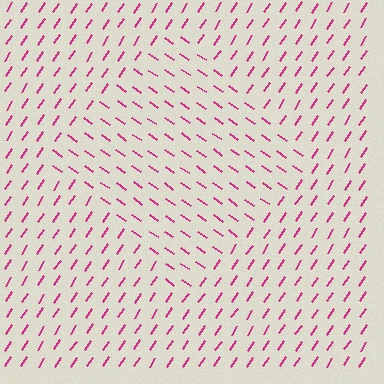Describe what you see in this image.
The image is filled with small magenta line segments. A diamond region in the image has lines oriented differently from the surrounding lines, creating a visible texture boundary.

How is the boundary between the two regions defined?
The boundary is defined purely by a change in line orientation (approximately 89 degrees difference). All lines are the same color and thickness.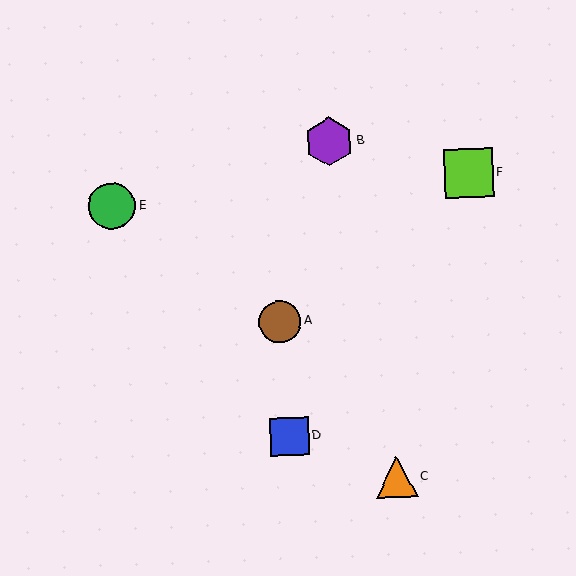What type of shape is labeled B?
Shape B is a purple hexagon.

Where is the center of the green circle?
The center of the green circle is at (112, 206).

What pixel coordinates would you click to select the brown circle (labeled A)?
Click at (280, 322) to select the brown circle A.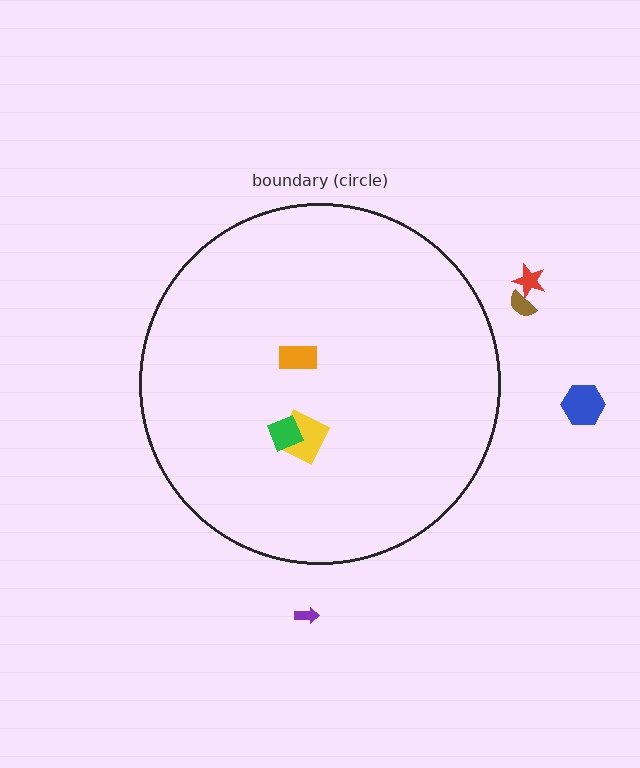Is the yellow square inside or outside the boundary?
Inside.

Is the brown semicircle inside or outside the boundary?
Outside.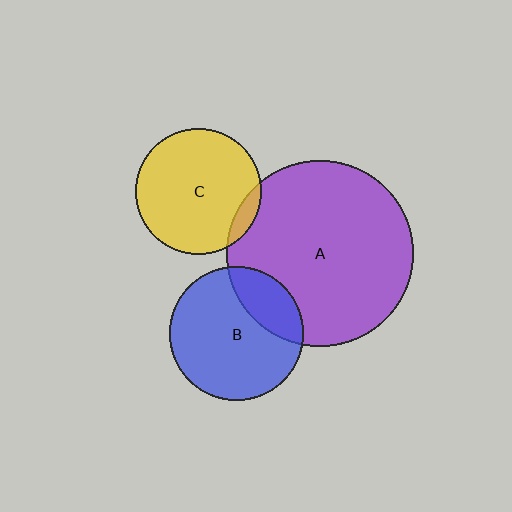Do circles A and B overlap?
Yes.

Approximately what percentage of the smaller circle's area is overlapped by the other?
Approximately 25%.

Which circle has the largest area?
Circle A (purple).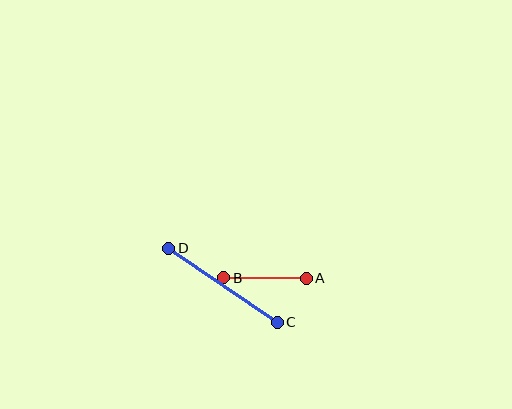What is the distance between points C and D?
The distance is approximately 131 pixels.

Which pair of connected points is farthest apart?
Points C and D are farthest apart.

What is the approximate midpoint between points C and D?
The midpoint is at approximately (223, 285) pixels.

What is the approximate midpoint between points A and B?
The midpoint is at approximately (265, 278) pixels.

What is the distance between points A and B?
The distance is approximately 82 pixels.